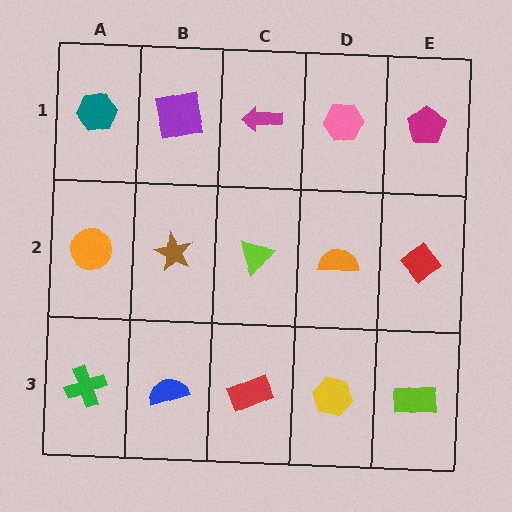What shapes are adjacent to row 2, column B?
A purple square (row 1, column B), a blue semicircle (row 3, column B), an orange circle (row 2, column A), a lime triangle (row 2, column C).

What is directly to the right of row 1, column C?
A pink hexagon.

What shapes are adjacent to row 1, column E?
A red diamond (row 2, column E), a pink hexagon (row 1, column D).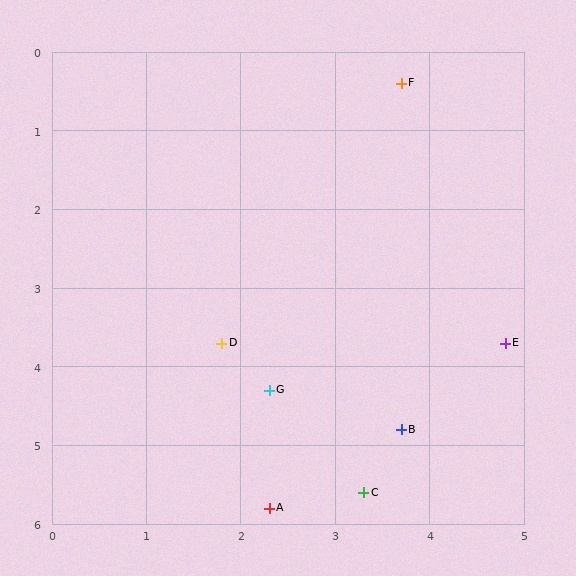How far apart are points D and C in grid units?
Points D and C are about 2.4 grid units apart.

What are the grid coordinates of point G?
Point G is at approximately (2.3, 4.3).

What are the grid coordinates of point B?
Point B is at approximately (3.7, 4.8).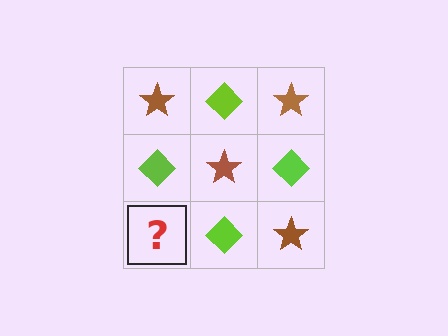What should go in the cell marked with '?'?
The missing cell should contain a brown star.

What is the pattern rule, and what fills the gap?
The rule is that it alternates brown star and lime diamond in a checkerboard pattern. The gap should be filled with a brown star.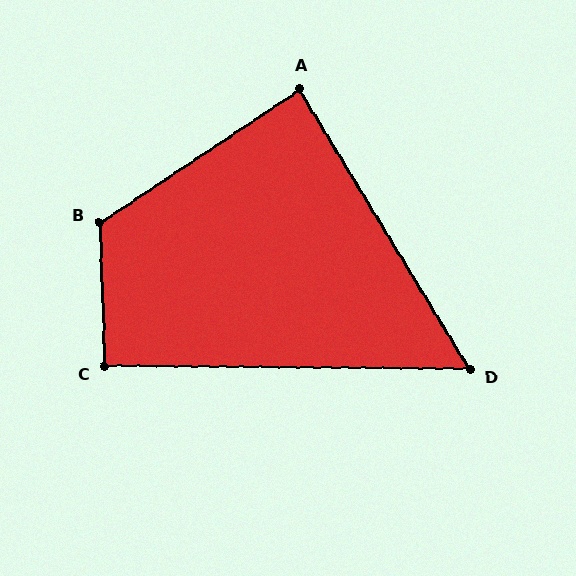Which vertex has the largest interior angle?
B, at approximately 122 degrees.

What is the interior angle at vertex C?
Approximately 93 degrees (approximately right).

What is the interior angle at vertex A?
Approximately 87 degrees (approximately right).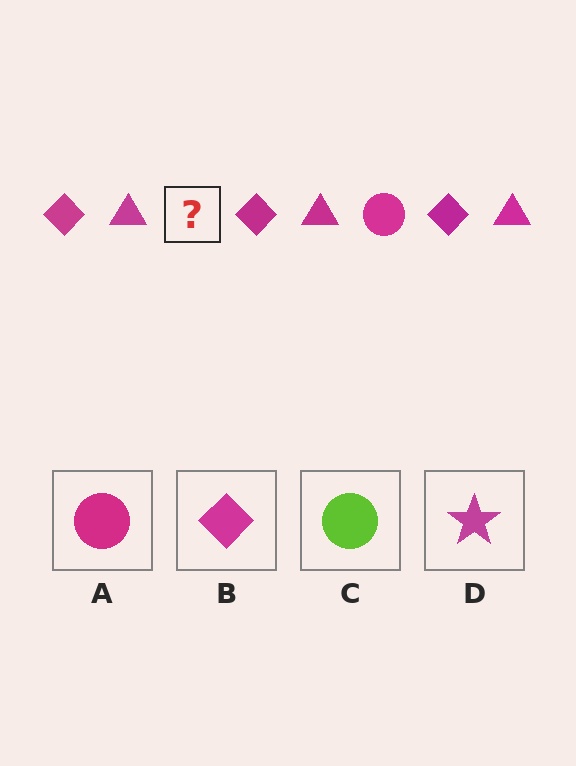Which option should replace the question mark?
Option A.